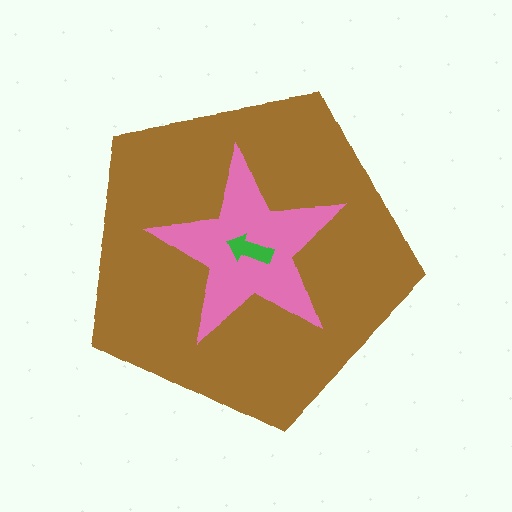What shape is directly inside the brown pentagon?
The pink star.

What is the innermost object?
The green arrow.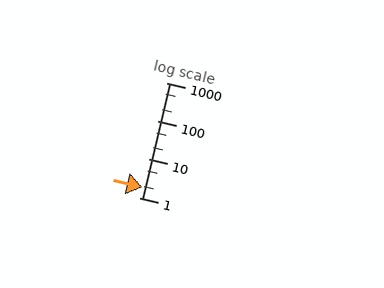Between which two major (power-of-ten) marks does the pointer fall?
The pointer is between 1 and 10.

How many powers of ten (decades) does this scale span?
The scale spans 3 decades, from 1 to 1000.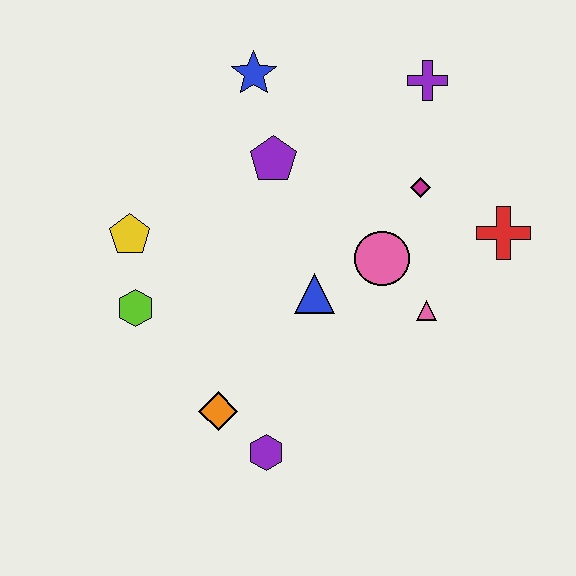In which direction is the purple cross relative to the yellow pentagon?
The purple cross is to the right of the yellow pentagon.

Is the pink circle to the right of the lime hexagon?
Yes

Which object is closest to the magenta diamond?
The pink circle is closest to the magenta diamond.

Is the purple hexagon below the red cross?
Yes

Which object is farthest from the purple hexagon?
The purple cross is farthest from the purple hexagon.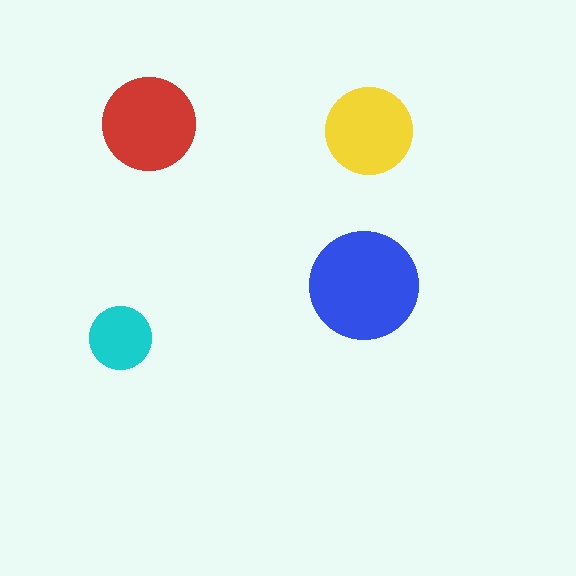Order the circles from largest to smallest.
the blue one, the red one, the yellow one, the cyan one.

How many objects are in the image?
There are 4 objects in the image.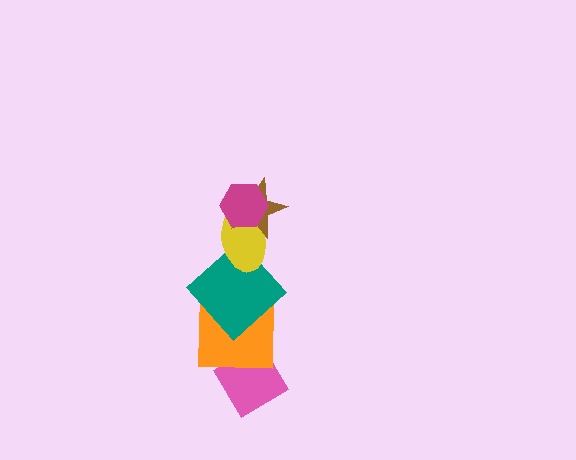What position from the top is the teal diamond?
The teal diamond is 4th from the top.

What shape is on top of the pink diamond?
The orange square is on top of the pink diamond.